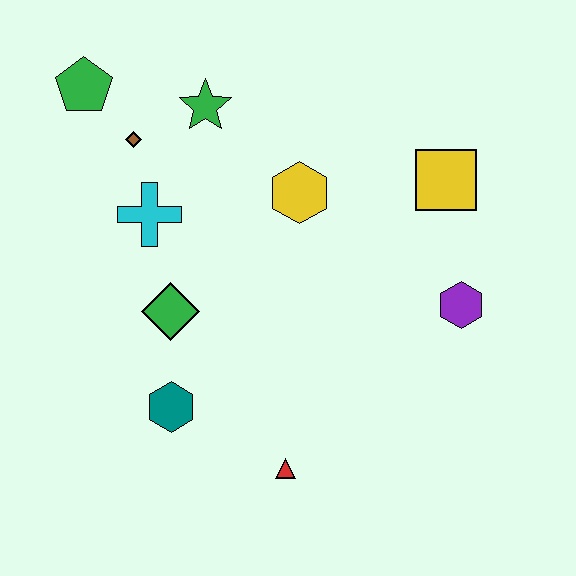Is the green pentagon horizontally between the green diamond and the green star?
No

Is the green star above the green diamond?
Yes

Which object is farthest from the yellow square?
The green pentagon is farthest from the yellow square.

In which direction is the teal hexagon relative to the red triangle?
The teal hexagon is to the left of the red triangle.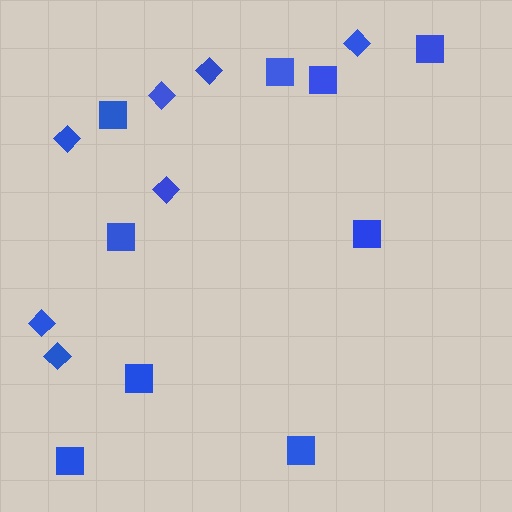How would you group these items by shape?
There are 2 groups: one group of squares (9) and one group of diamonds (7).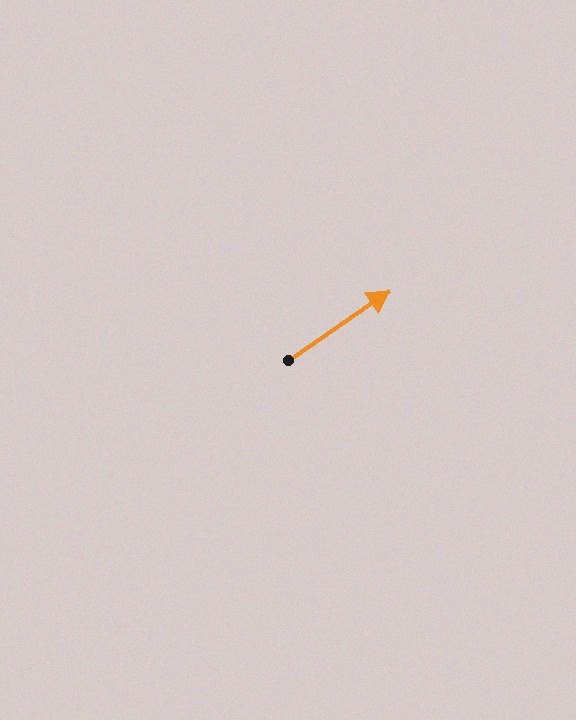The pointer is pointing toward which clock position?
Roughly 2 o'clock.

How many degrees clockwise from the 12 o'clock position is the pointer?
Approximately 56 degrees.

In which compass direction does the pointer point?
Northeast.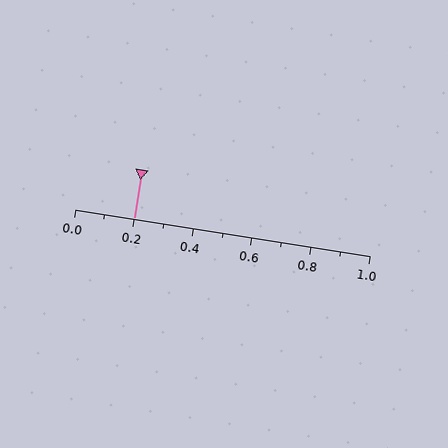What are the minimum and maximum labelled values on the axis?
The axis runs from 0.0 to 1.0.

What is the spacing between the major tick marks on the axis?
The major ticks are spaced 0.2 apart.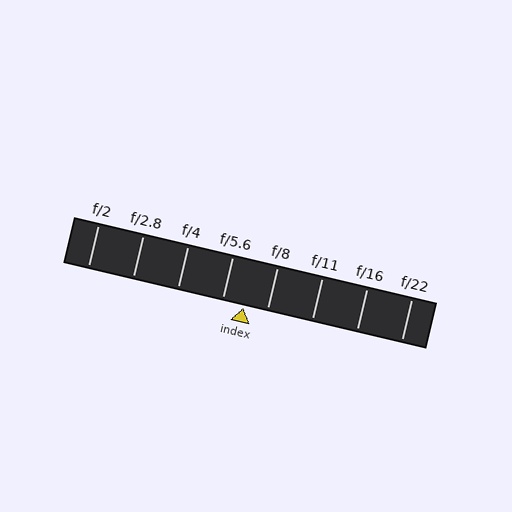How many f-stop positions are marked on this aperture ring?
There are 8 f-stop positions marked.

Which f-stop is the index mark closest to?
The index mark is closest to f/5.6.